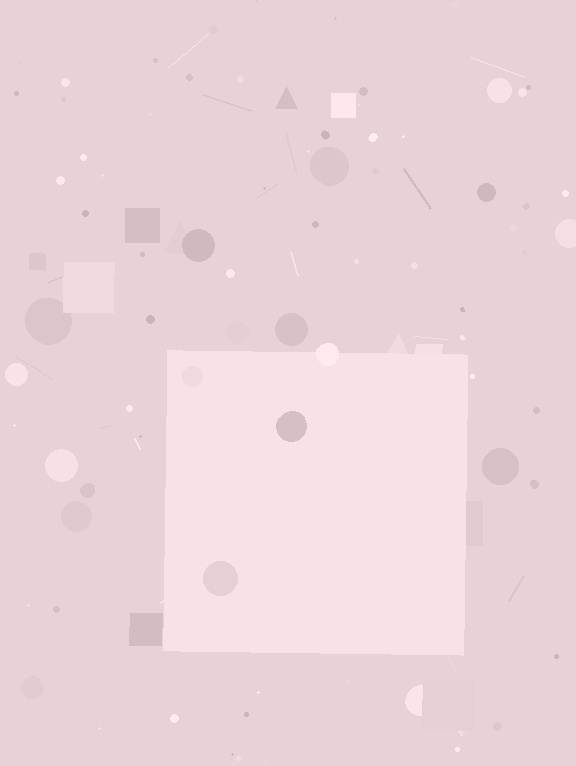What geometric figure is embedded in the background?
A square is embedded in the background.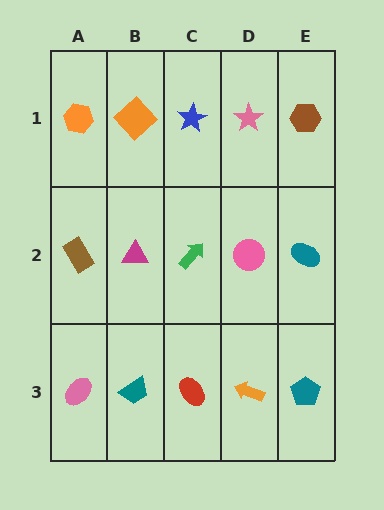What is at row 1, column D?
A pink star.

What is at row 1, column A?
An orange hexagon.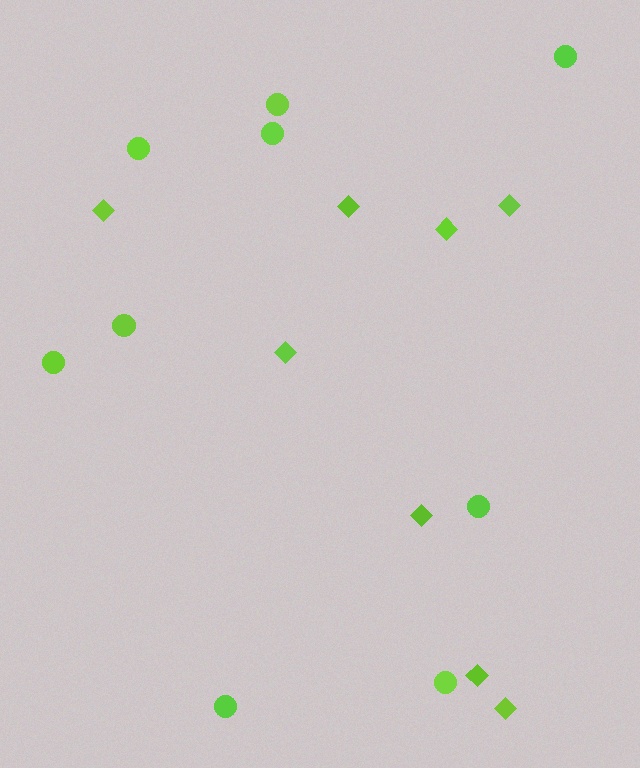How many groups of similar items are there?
There are 2 groups: one group of diamonds (8) and one group of circles (9).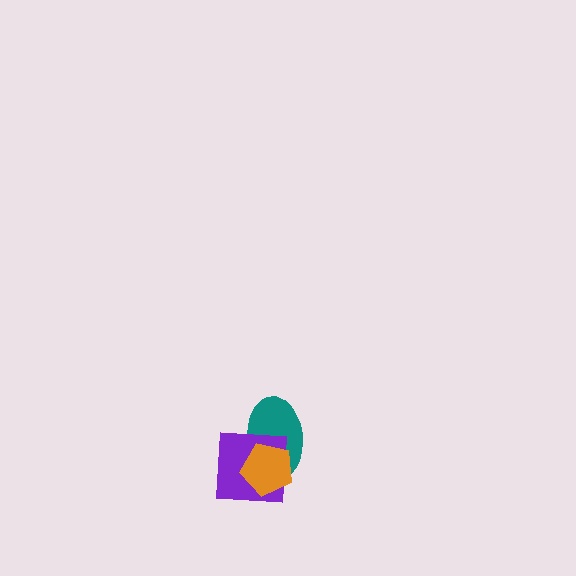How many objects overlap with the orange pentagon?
2 objects overlap with the orange pentagon.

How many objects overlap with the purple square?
2 objects overlap with the purple square.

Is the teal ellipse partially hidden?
Yes, it is partially covered by another shape.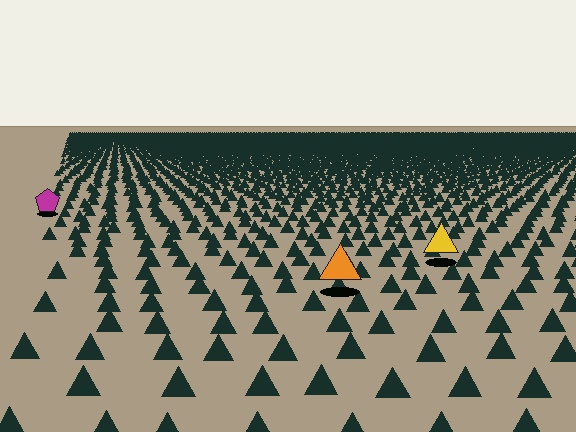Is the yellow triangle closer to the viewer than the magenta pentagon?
Yes. The yellow triangle is closer — you can tell from the texture gradient: the ground texture is coarser near it.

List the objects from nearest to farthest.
From nearest to farthest: the orange triangle, the yellow triangle, the magenta pentagon.